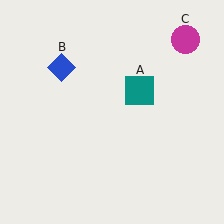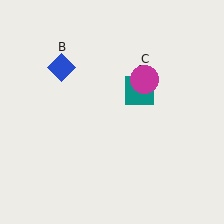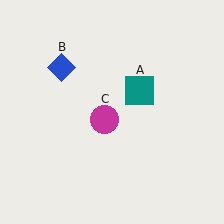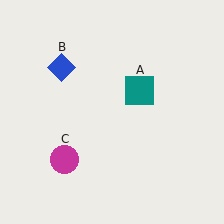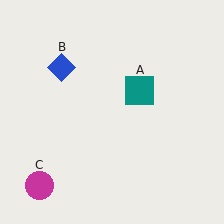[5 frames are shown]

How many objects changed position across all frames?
1 object changed position: magenta circle (object C).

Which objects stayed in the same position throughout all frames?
Teal square (object A) and blue diamond (object B) remained stationary.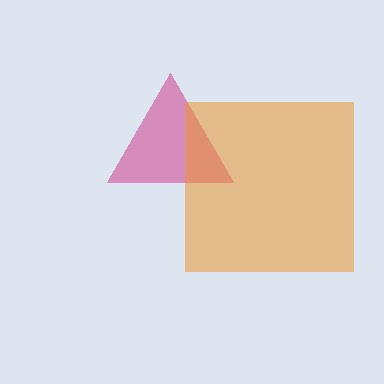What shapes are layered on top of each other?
The layered shapes are: a magenta triangle, an orange square.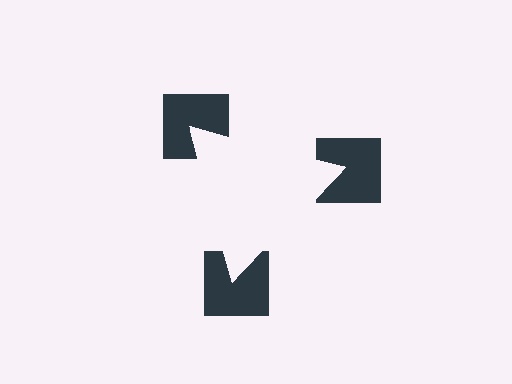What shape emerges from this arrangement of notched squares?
An illusory triangle — its edges are inferred from the aligned wedge cuts in the notched squares, not physically drawn.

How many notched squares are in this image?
There are 3 — one at each vertex of the illusory triangle.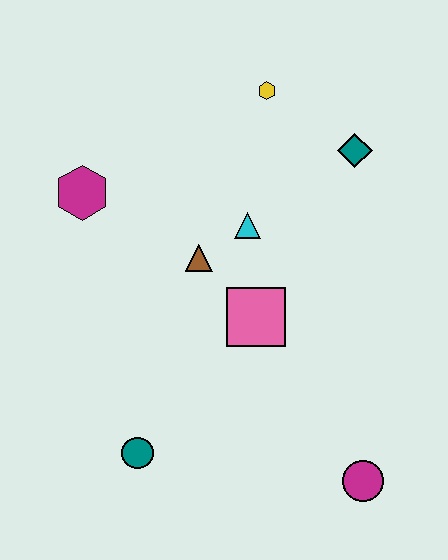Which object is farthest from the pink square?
The yellow hexagon is farthest from the pink square.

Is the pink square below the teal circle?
No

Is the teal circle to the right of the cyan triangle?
No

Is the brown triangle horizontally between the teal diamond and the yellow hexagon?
No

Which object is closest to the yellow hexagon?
The teal diamond is closest to the yellow hexagon.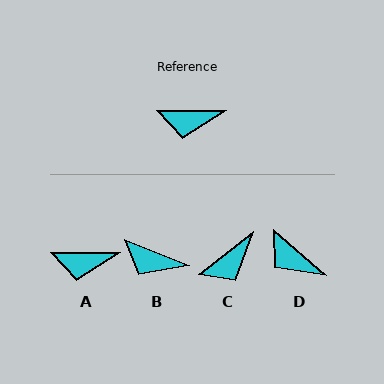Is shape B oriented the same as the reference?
No, it is off by about 23 degrees.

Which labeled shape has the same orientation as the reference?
A.